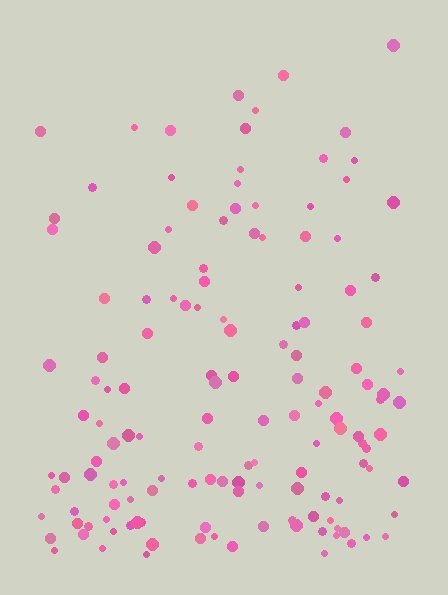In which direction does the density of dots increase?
From top to bottom, with the bottom side densest.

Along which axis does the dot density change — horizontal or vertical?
Vertical.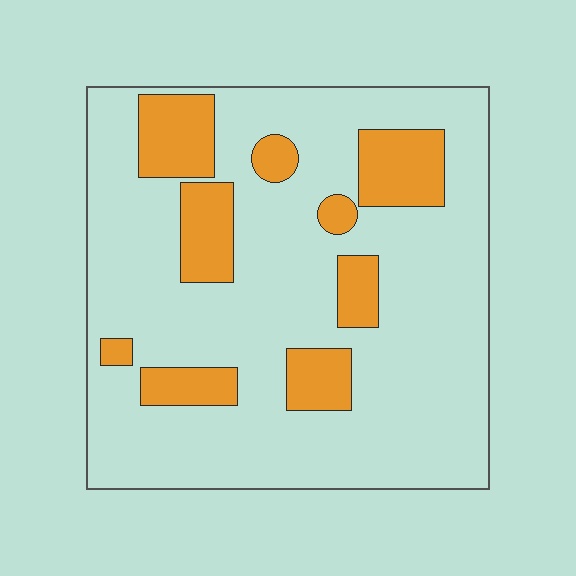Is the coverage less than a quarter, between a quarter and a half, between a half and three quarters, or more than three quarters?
Less than a quarter.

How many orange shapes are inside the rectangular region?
9.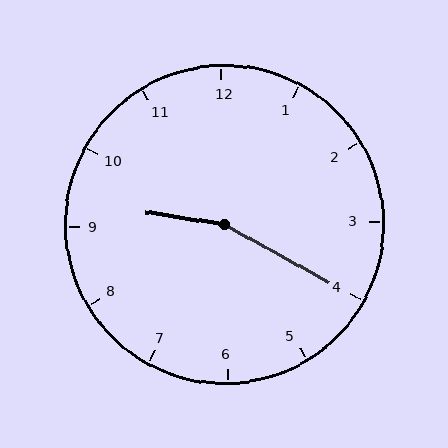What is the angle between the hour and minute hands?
Approximately 160 degrees.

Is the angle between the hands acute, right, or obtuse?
It is obtuse.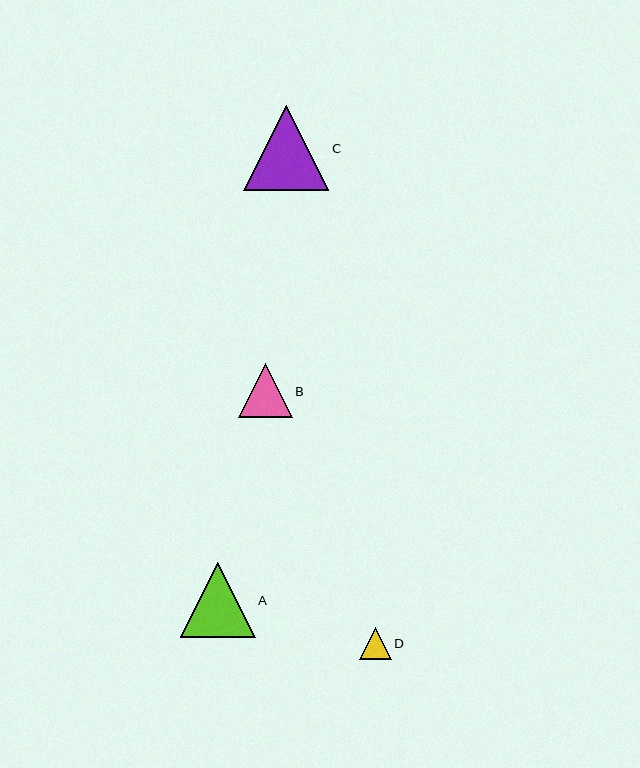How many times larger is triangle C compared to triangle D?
Triangle C is approximately 2.7 times the size of triangle D.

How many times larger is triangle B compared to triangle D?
Triangle B is approximately 1.7 times the size of triangle D.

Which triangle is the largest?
Triangle C is the largest with a size of approximately 86 pixels.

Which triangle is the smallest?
Triangle D is the smallest with a size of approximately 32 pixels.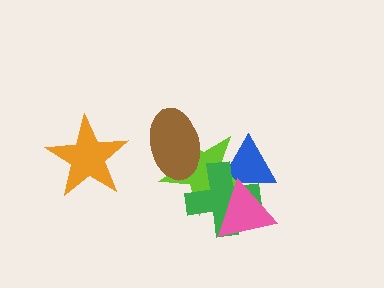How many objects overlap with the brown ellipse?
1 object overlaps with the brown ellipse.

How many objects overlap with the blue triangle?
3 objects overlap with the blue triangle.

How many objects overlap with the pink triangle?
3 objects overlap with the pink triangle.